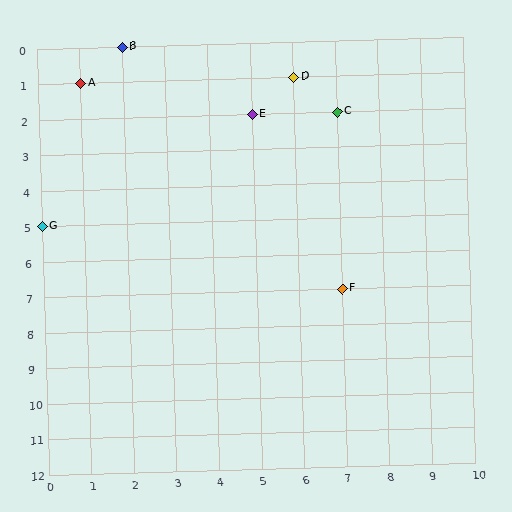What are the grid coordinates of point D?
Point D is at grid coordinates (6, 1).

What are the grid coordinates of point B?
Point B is at grid coordinates (2, 0).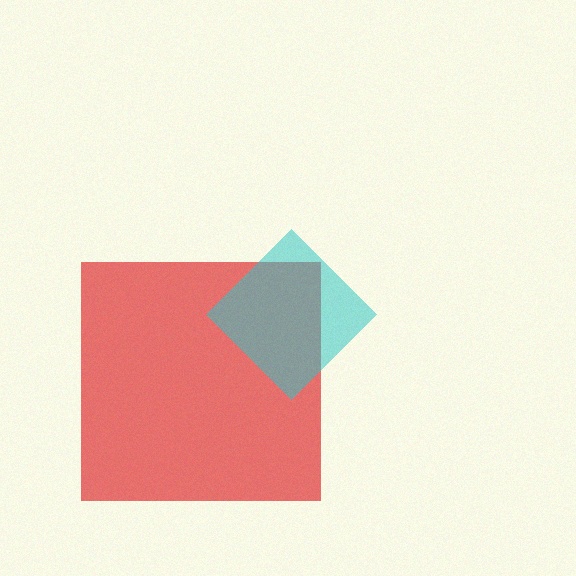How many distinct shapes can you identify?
There are 2 distinct shapes: a red square, a cyan diamond.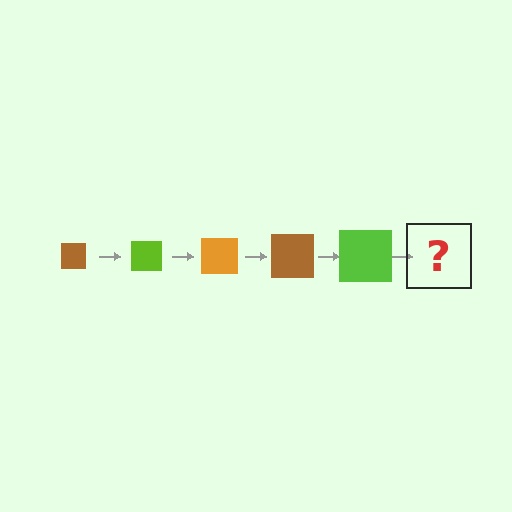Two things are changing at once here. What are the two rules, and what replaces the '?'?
The two rules are that the square grows larger each step and the color cycles through brown, lime, and orange. The '?' should be an orange square, larger than the previous one.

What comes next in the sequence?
The next element should be an orange square, larger than the previous one.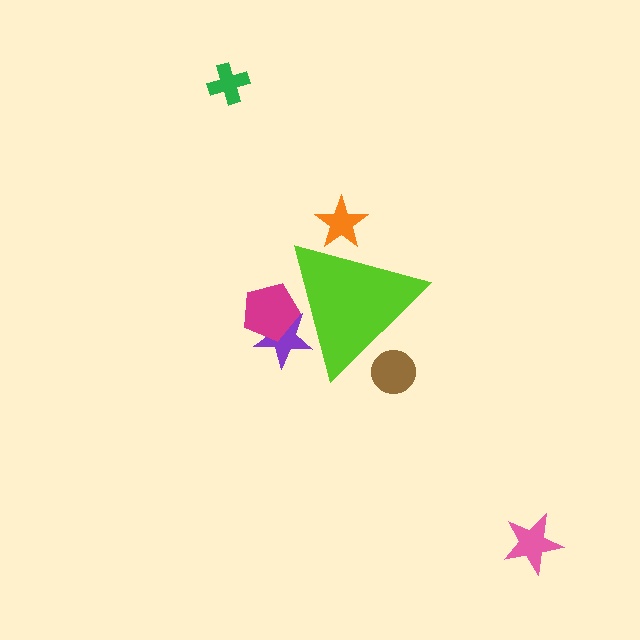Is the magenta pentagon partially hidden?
Yes, the magenta pentagon is partially hidden behind the lime triangle.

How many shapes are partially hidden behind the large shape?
4 shapes are partially hidden.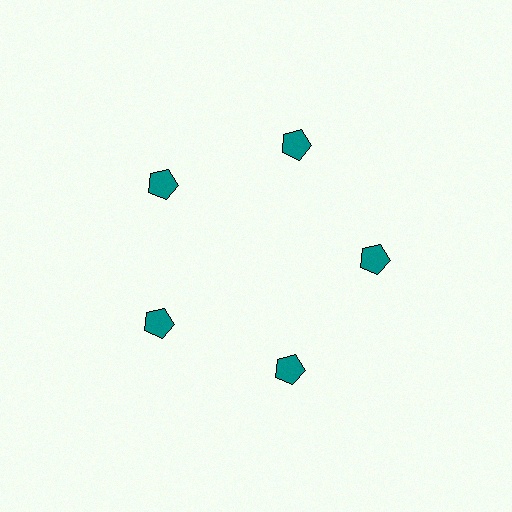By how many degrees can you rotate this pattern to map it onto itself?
The pattern maps onto itself every 72 degrees of rotation.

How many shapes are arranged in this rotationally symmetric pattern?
There are 5 shapes, arranged in 5 groups of 1.